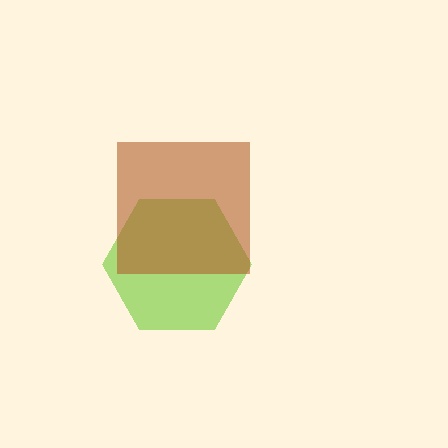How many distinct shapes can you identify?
There are 2 distinct shapes: a lime hexagon, a brown square.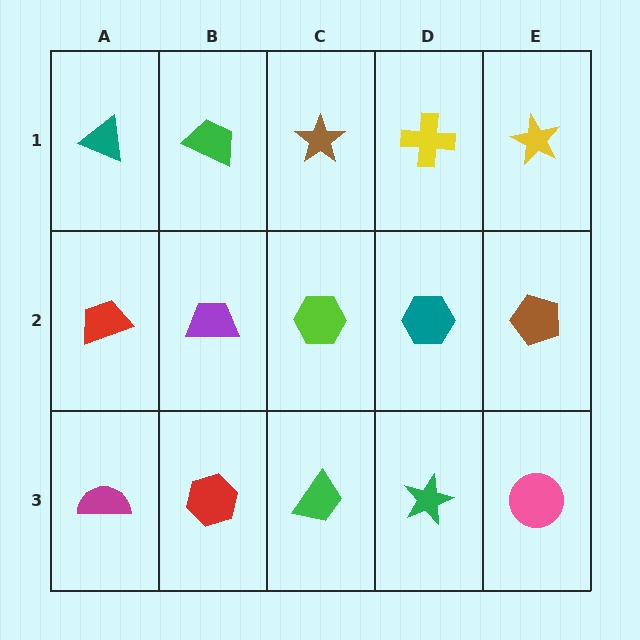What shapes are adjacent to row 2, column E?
A yellow star (row 1, column E), a pink circle (row 3, column E), a teal hexagon (row 2, column D).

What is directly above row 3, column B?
A purple trapezoid.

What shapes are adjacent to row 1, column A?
A red trapezoid (row 2, column A), a green trapezoid (row 1, column B).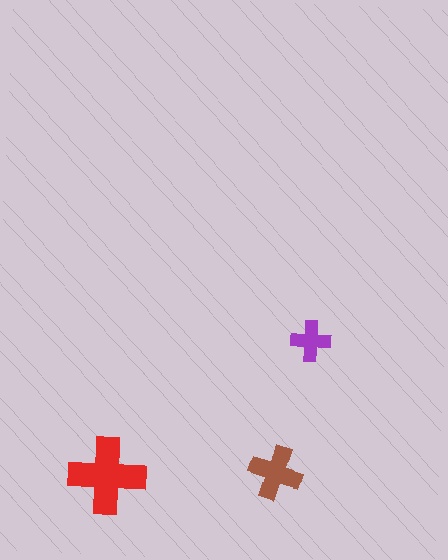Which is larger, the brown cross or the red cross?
The red one.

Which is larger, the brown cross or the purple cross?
The brown one.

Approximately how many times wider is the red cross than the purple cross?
About 2 times wider.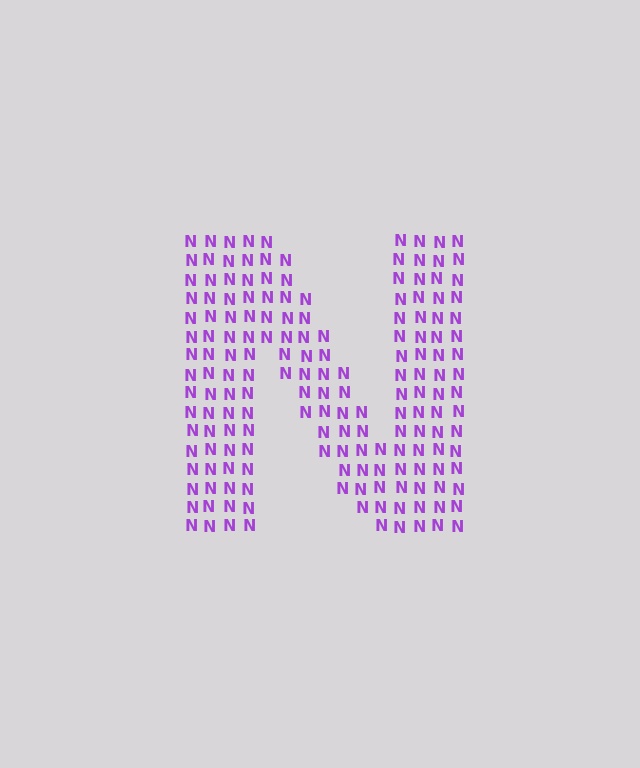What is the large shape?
The large shape is the letter N.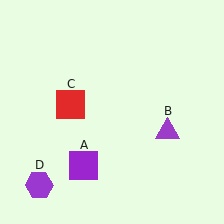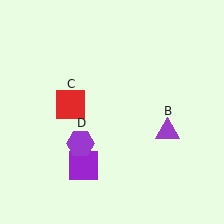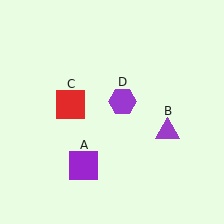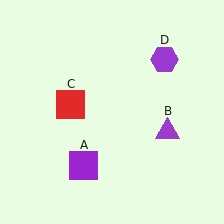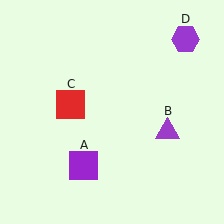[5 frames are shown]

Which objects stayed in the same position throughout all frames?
Purple square (object A) and purple triangle (object B) and red square (object C) remained stationary.